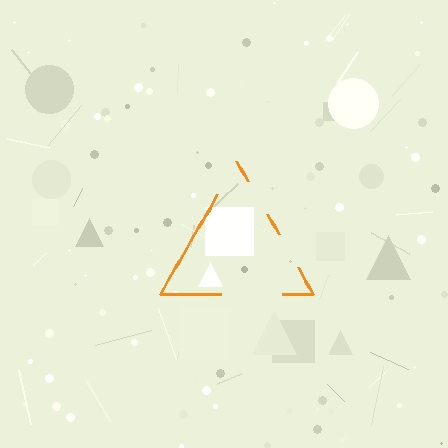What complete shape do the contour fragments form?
The contour fragments form a triangle.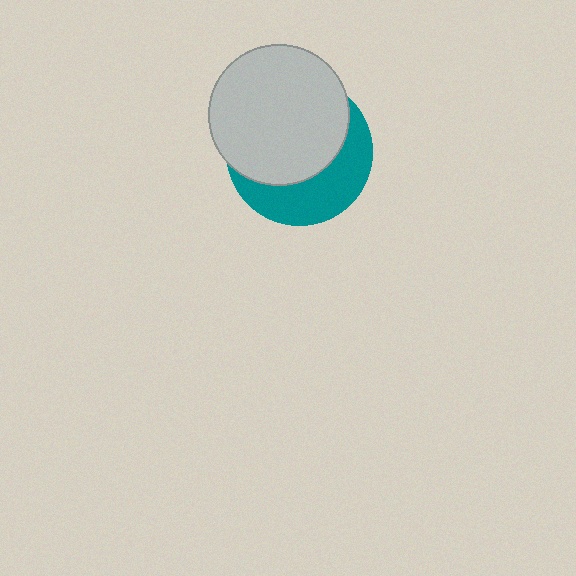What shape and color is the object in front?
The object in front is a light gray circle.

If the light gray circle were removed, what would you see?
You would see the complete teal circle.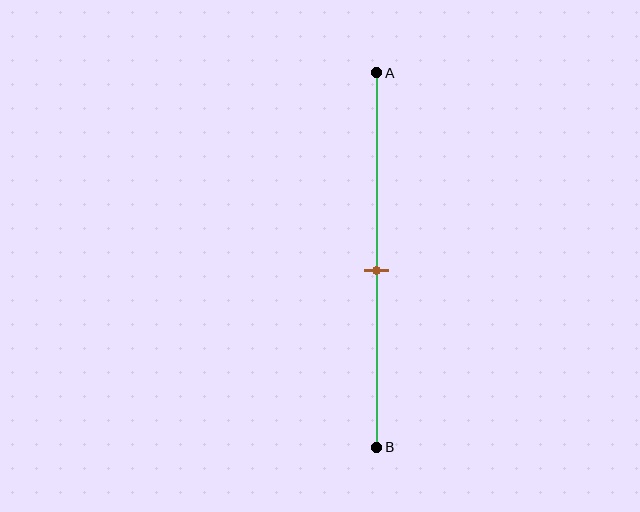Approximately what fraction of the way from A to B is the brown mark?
The brown mark is approximately 55% of the way from A to B.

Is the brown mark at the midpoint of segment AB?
Yes, the mark is approximately at the midpoint.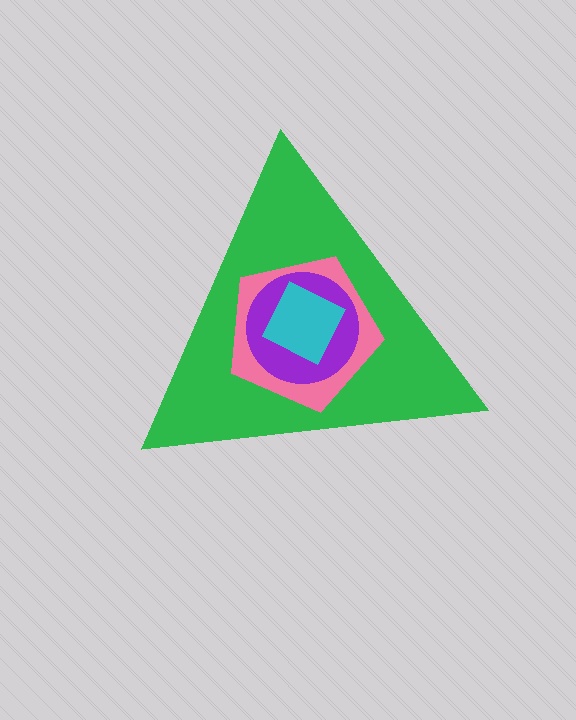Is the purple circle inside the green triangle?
Yes.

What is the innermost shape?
The cyan diamond.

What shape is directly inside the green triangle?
The pink pentagon.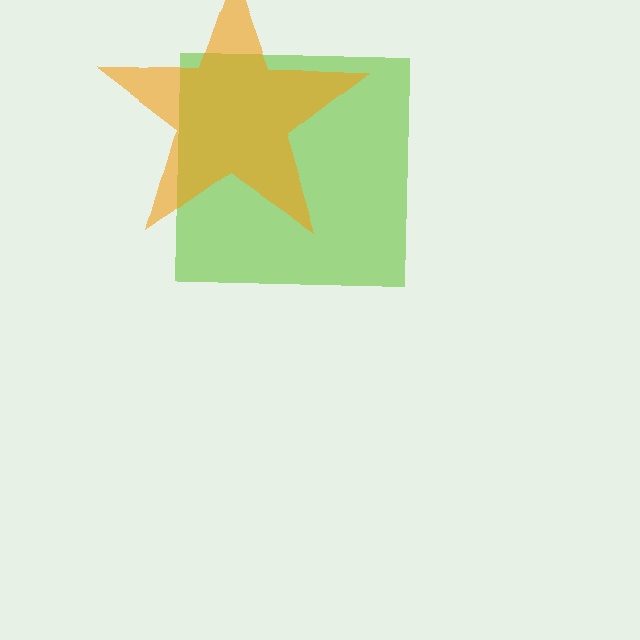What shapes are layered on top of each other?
The layered shapes are: a lime square, an orange star.